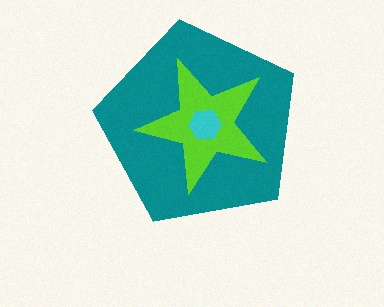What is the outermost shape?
The teal pentagon.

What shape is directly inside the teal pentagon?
The lime star.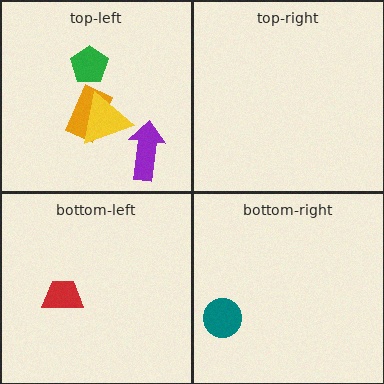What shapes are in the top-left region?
The green pentagon, the orange rectangle, the yellow triangle, the purple arrow.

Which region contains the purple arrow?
The top-left region.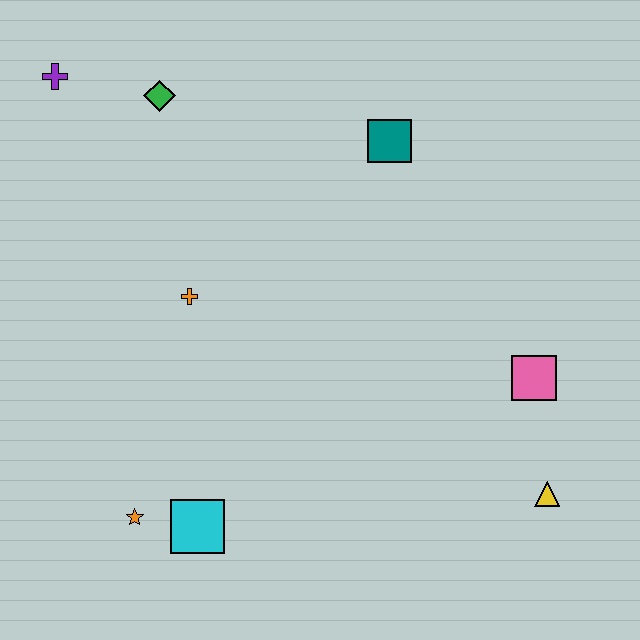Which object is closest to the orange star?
The cyan square is closest to the orange star.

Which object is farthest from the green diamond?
The yellow triangle is farthest from the green diamond.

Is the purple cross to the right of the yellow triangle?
No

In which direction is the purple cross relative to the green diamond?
The purple cross is to the left of the green diamond.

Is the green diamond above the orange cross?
Yes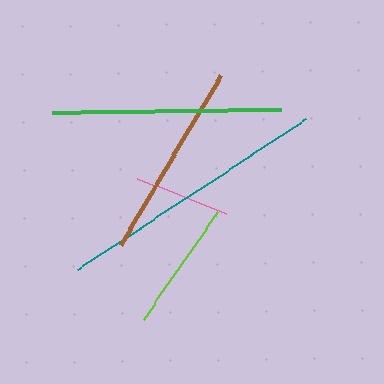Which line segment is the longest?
The teal line is the longest at approximately 274 pixels.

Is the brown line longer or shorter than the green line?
The green line is longer than the brown line.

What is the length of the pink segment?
The pink segment is approximately 96 pixels long.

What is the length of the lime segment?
The lime segment is approximately 131 pixels long.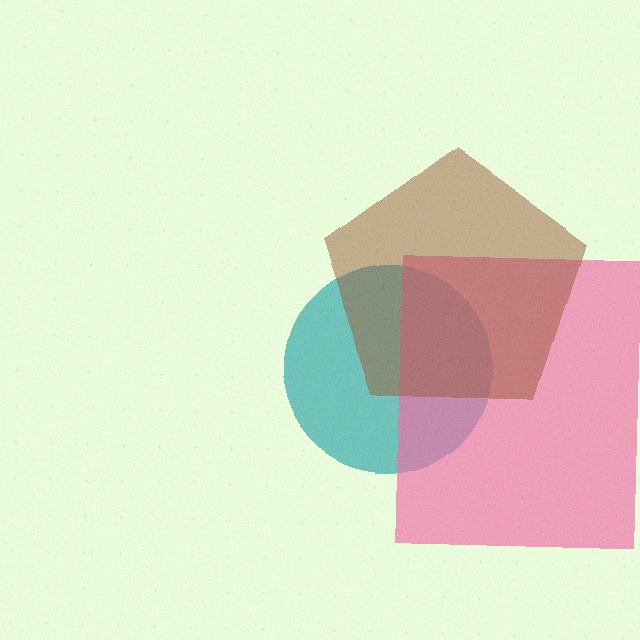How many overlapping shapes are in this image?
There are 3 overlapping shapes in the image.